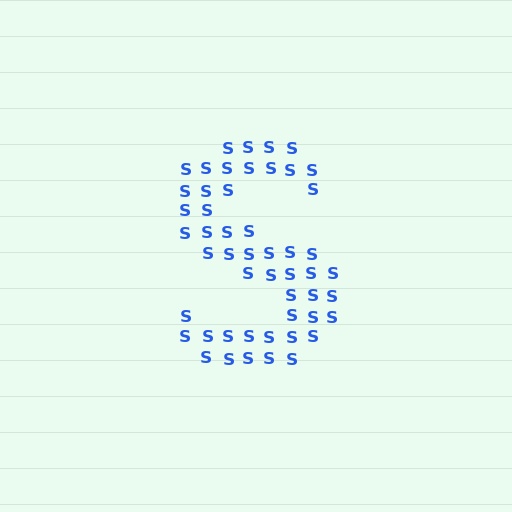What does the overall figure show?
The overall figure shows the letter S.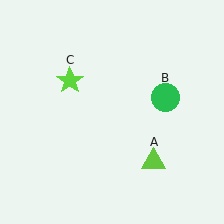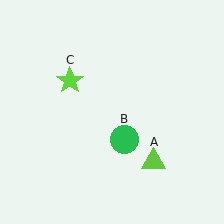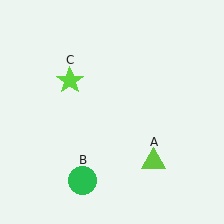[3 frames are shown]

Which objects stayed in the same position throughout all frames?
Lime triangle (object A) and lime star (object C) remained stationary.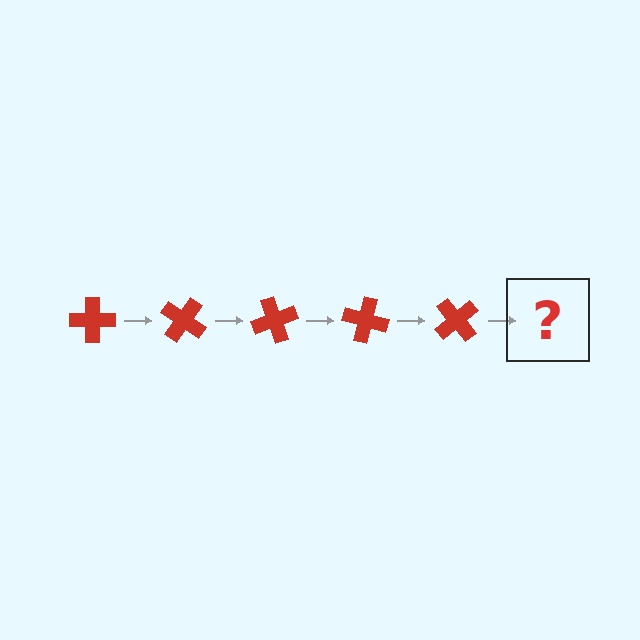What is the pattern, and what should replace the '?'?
The pattern is that the cross rotates 35 degrees each step. The '?' should be a red cross rotated 175 degrees.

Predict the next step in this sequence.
The next step is a red cross rotated 175 degrees.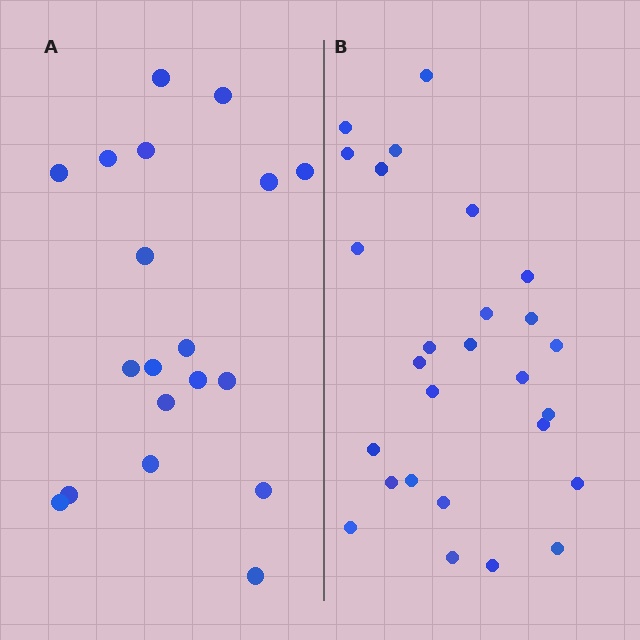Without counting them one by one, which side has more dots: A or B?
Region B (the right region) has more dots.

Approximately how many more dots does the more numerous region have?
Region B has roughly 8 or so more dots than region A.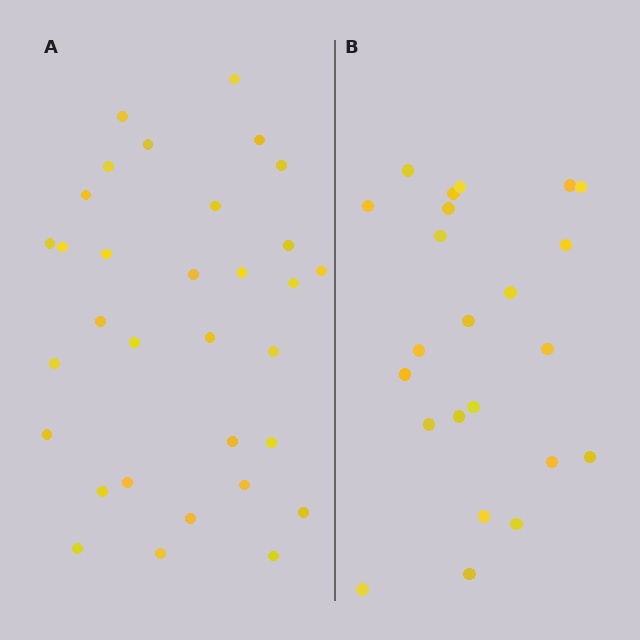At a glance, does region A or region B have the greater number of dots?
Region A (the left region) has more dots.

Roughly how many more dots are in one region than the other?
Region A has roughly 8 or so more dots than region B.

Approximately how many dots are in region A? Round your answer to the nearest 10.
About 30 dots. (The exact count is 32, which rounds to 30.)